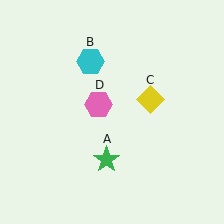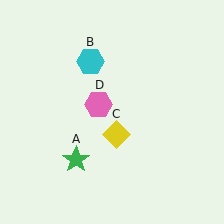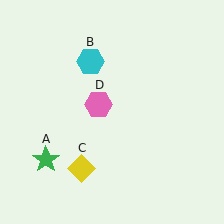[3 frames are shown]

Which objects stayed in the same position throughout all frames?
Cyan hexagon (object B) and pink hexagon (object D) remained stationary.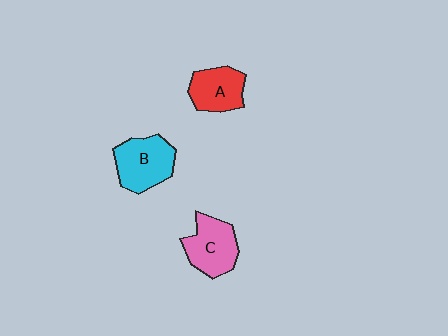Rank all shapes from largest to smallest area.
From largest to smallest: B (cyan), C (pink), A (red).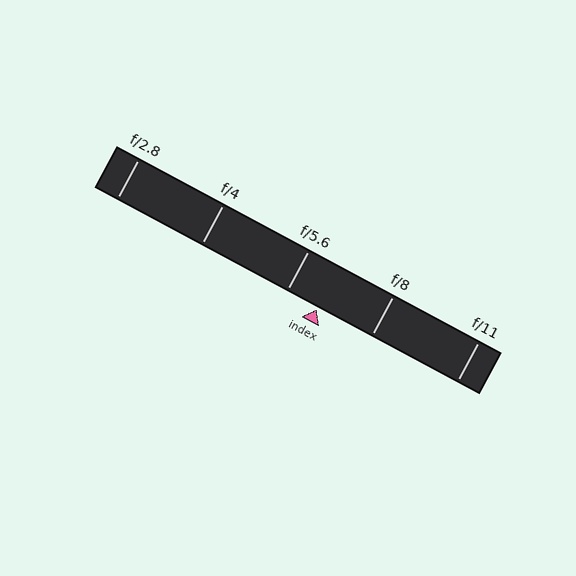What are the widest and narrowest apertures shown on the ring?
The widest aperture shown is f/2.8 and the narrowest is f/11.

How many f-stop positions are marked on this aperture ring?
There are 5 f-stop positions marked.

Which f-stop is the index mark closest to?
The index mark is closest to f/5.6.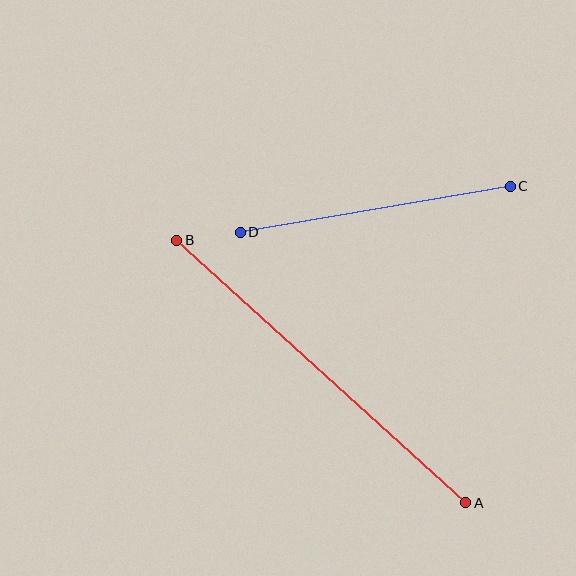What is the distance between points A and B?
The distance is approximately 390 pixels.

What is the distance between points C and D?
The distance is approximately 274 pixels.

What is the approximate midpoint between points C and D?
The midpoint is at approximately (375, 209) pixels.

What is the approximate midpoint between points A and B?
The midpoint is at approximately (321, 371) pixels.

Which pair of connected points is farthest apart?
Points A and B are farthest apart.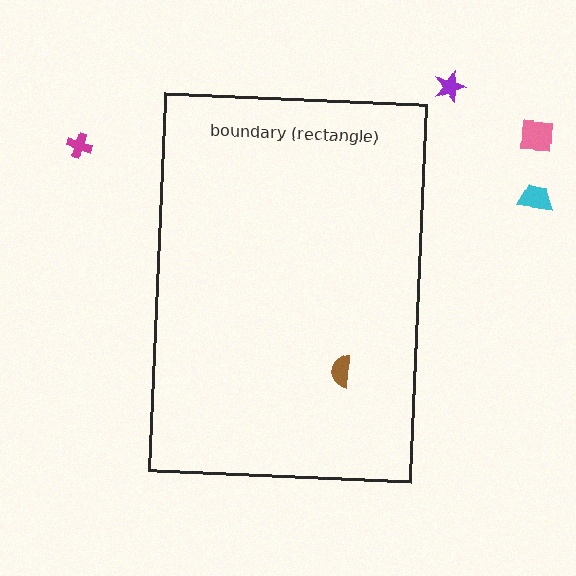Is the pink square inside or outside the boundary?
Outside.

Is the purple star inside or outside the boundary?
Outside.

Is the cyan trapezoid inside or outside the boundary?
Outside.